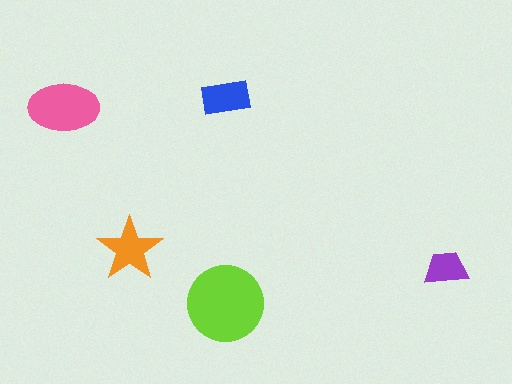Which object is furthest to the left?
The pink ellipse is leftmost.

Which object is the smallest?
The purple trapezoid.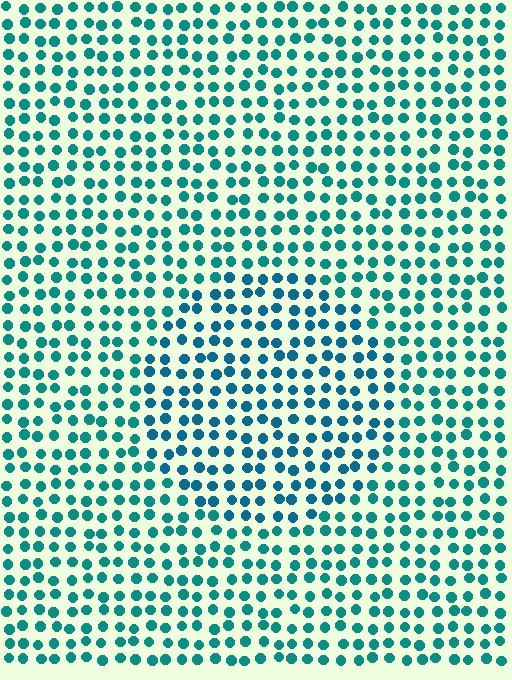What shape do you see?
I see a circle.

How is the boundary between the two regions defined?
The boundary is defined purely by a slight shift in hue (about 21 degrees). Spacing, size, and orientation are identical on both sides.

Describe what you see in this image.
The image is filled with small teal elements in a uniform arrangement. A circle-shaped region is visible where the elements are tinted to a slightly different hue, forming a subtle color boundary.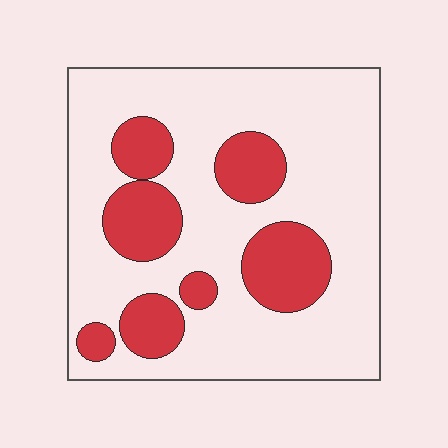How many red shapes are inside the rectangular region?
7.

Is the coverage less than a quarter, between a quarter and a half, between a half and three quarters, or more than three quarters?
Between a quarter and a half.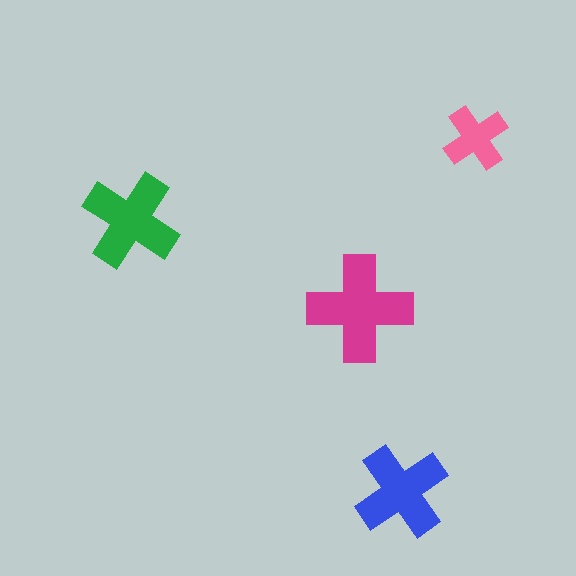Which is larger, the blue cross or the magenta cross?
The magenta one.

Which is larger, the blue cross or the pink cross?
The blue one.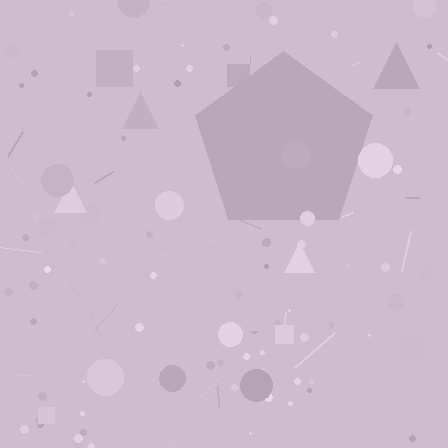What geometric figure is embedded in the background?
A pentagon is embedded in the background.